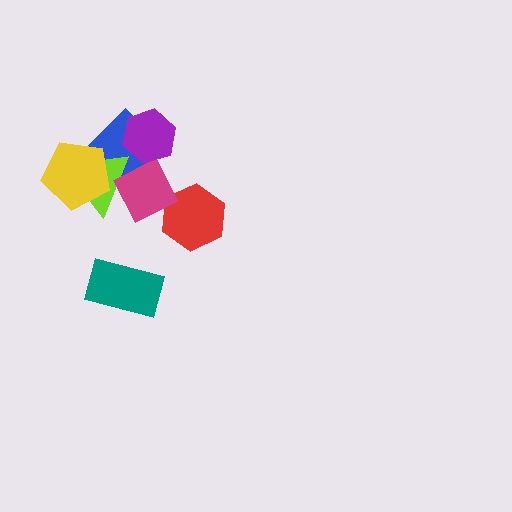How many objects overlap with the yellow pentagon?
2 objects overlap with the yellow pentagon.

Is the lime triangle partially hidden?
Yes, it is partially covered by another shape.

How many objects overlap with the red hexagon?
1 object overlaps with the red hexagon.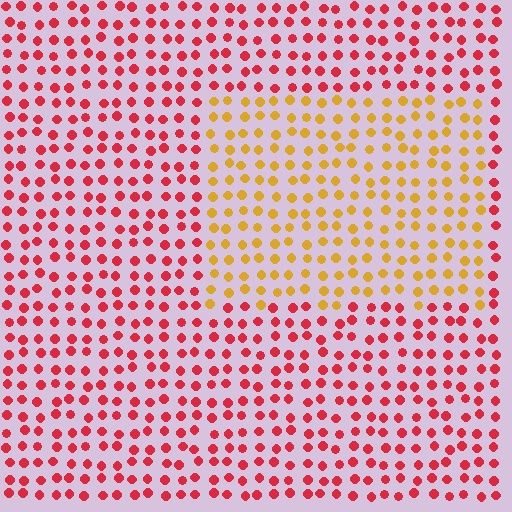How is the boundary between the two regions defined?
The boundary is defined purely by a slight shift in hue (about 51 degrees). Spacing, size, and orientation are identical on both sides.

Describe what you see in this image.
The image is filled with small red elements in a uniform arrangement. A rectangle-shaped region is visible where the elements are tinted to a slightly different hue, forming a subtle color boundary.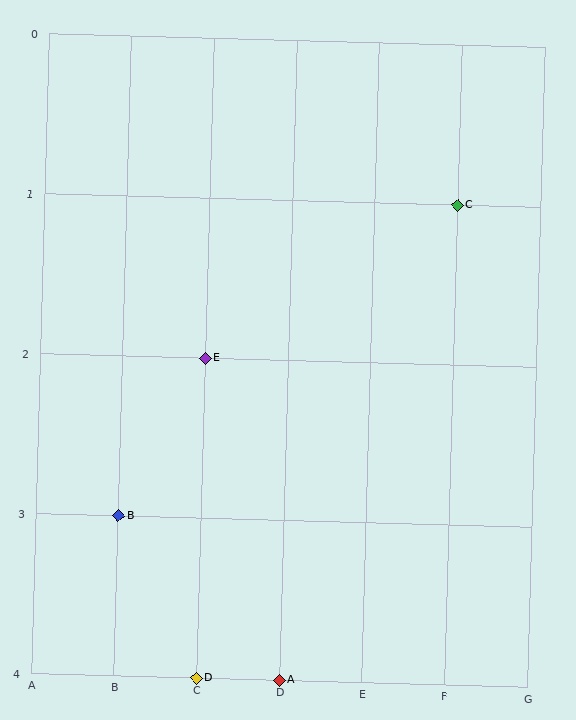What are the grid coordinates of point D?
Point D is at grid coordinates (C, 4).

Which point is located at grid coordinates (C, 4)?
Point D is at (C, 4).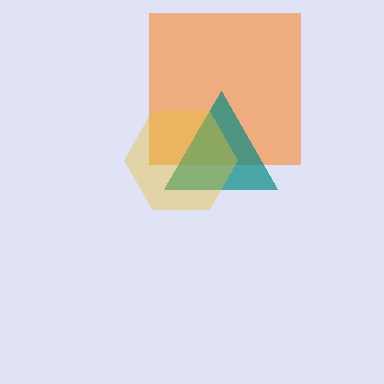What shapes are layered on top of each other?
The layered shapes are: an orange square, a teal triangle, a yellow hexagon.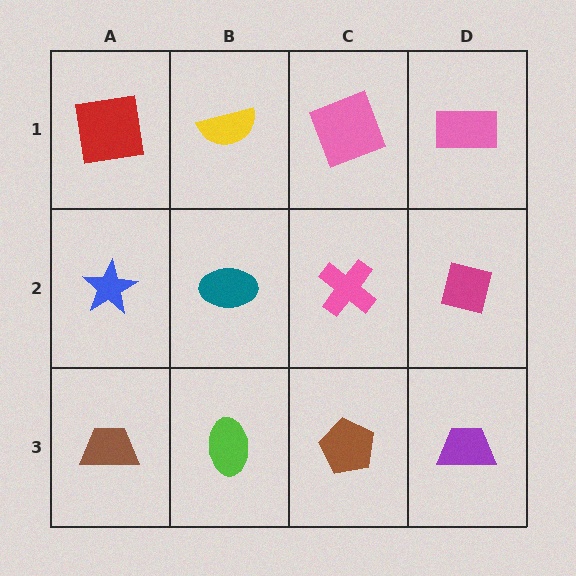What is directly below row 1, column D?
A magenta square.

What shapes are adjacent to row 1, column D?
A magenta square (row 2, column D), a pink square (row 1, column C).